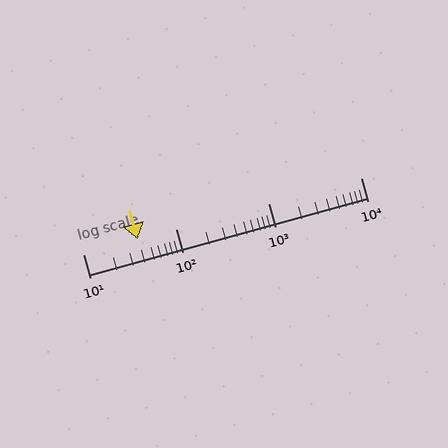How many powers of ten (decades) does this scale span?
The scale spans 3 decades, from 10 to 10000.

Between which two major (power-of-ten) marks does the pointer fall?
The pointer is between 10 and 100.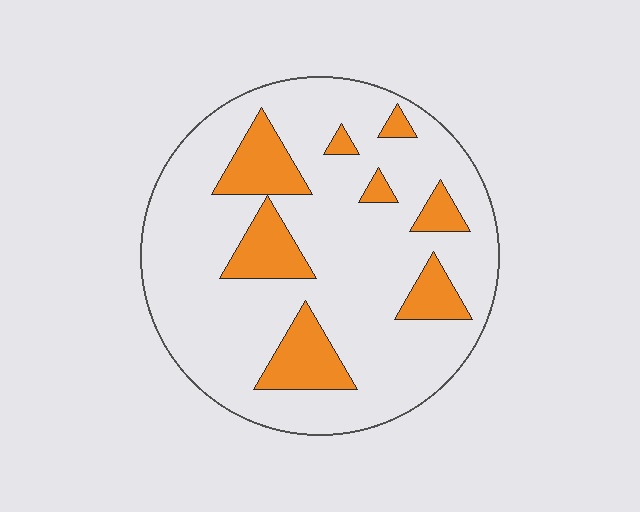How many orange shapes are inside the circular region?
8.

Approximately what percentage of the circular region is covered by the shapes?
Approximately 20%.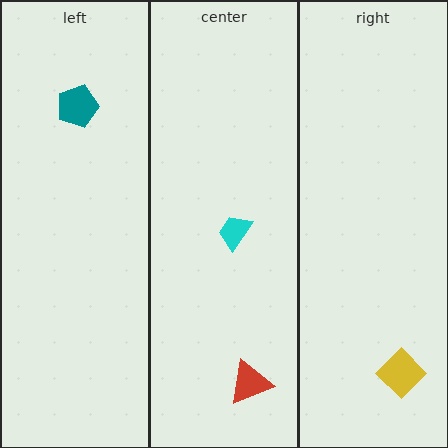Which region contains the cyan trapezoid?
The center region.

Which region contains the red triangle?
The center region.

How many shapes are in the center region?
2.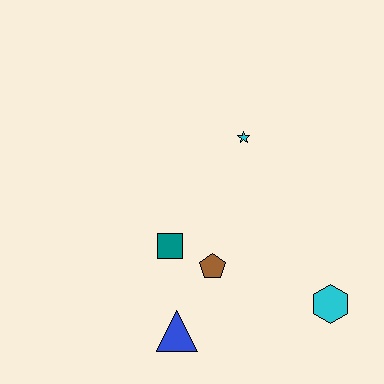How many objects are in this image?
There are 5 objects.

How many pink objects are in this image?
There are no pink objects.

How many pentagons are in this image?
There is 1 pentagon.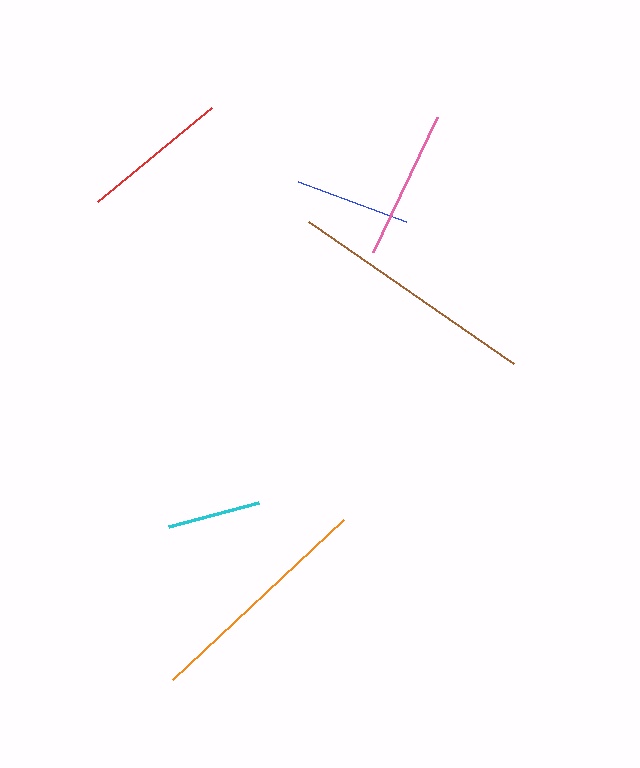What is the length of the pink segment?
The pink segment is approximately 150 pixels long.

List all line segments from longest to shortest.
From longest to shortest: brown, orange, pink, red, blue, cyan.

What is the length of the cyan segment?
The cyan segment is approximately 93 pixels long.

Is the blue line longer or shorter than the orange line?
The orange line is longer than the blue line.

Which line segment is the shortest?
The cyan line is the shortest at approximately 93 pixels.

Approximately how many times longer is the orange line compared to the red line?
The orange line is approximately 1.6 times the length of the red line.